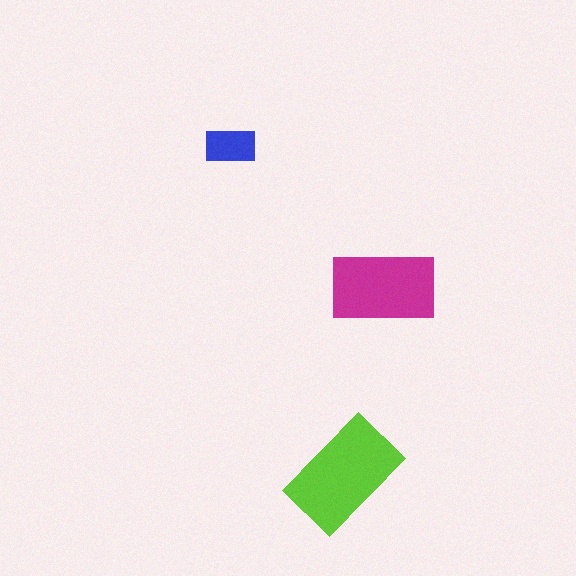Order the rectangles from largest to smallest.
the lime one, the magenta one, the blue one.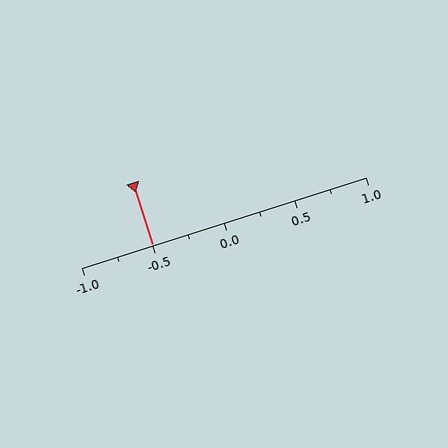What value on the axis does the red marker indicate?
The marker indicates approximately -0.5.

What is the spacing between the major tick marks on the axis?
The major ticks are spaced 0.5 apart.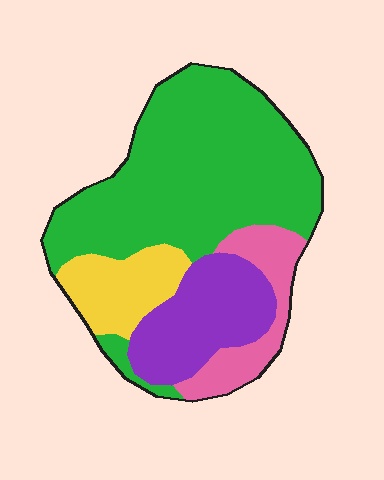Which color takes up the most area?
Green, at roughly 55%.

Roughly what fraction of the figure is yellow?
Yellow covers about 15% of the figure.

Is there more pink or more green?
Green.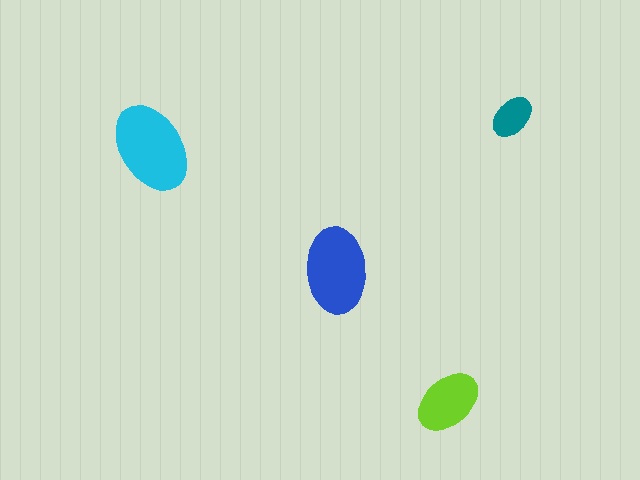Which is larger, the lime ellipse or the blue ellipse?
The blue one.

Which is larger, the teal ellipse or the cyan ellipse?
The cyan one.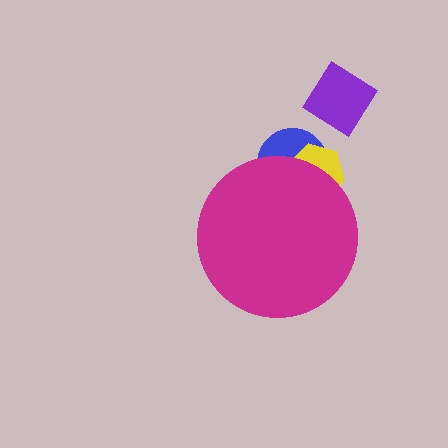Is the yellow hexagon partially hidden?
Yes, the yellow hexagon is partially hidden behind the magenta circle.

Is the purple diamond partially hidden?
No, the purple diamond is fully visible.